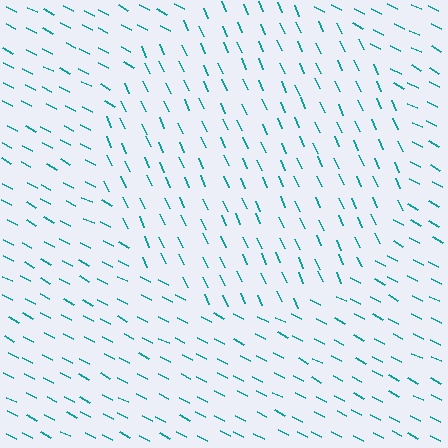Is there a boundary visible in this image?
Yes, there is a texture boundary formed by a change in line orientation.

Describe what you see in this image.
The image is filled with small teal line segments. A circle region in the image has lines oriented differently from the surrounding lines, creating a visible texture boundary.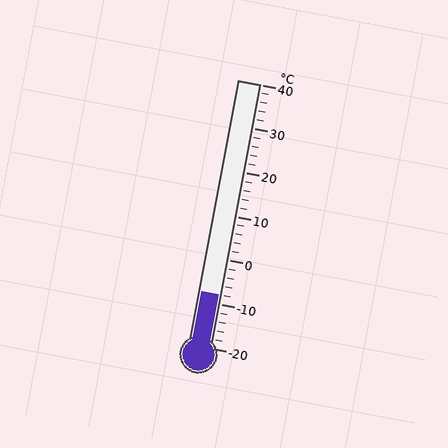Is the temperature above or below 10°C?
The temperature is below 10°C.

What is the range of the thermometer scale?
The thermometer scale ranges from -20°C to 40°C.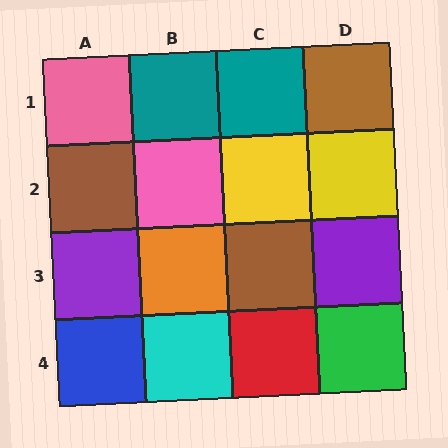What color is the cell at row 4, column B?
Cyan.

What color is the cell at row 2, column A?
Brown.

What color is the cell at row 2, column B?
Pink.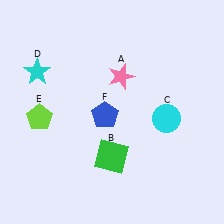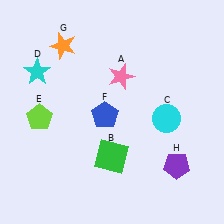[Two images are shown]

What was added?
An orange star (G), a purple pentagon (H) were added in Image 2.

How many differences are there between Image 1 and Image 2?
There are 2 differences between the two images.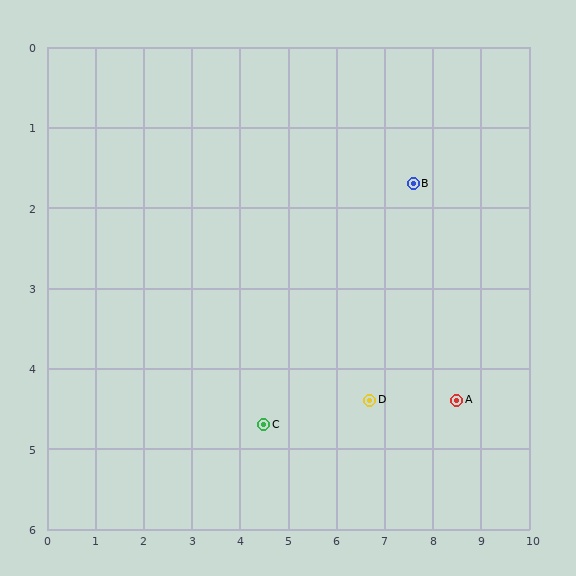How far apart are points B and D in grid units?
Points B and D are about 2.8 grid units apart.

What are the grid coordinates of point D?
Point D is at approximately (6.7, 4.4).